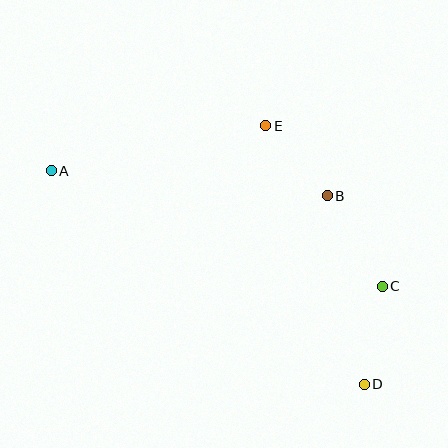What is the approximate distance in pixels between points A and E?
The distance between A and E is approximately 219 pixels.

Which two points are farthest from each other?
Points A and D are farthest from each other.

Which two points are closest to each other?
Points B and E are closest to each other.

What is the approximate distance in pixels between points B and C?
The distance between B and C is approximately 106 pixels.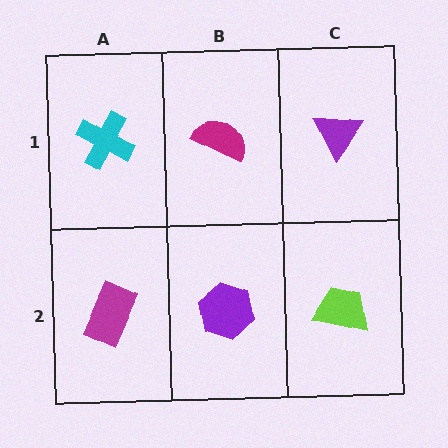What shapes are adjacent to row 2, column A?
A cyan cross (row 1, column A), a purple hexagon (row 2, column B).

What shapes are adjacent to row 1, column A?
A magenta rectangle (row 2, column A), a magenta semicircle (row 1, column B).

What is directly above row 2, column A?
A cyan cross.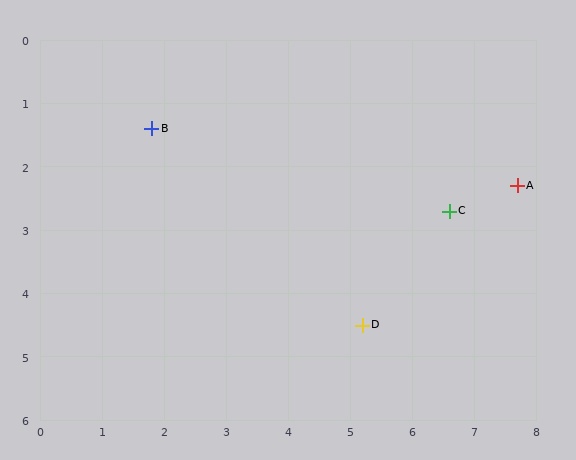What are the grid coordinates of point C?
Point C is at approximately (6.6, 2.7).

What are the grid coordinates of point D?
Point D is at approximately (5.2, 4.5).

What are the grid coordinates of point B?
Point B is at approximately (1.8, 1.4).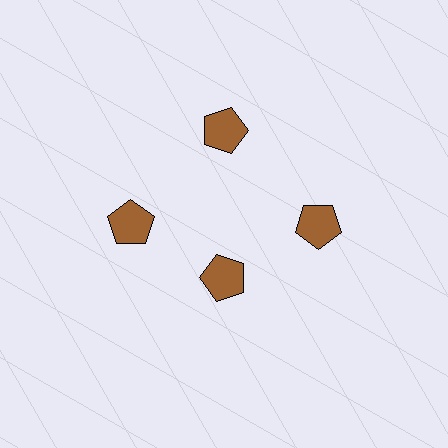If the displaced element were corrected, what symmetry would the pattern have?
It would have 4-fold rotational symmetry — the pattern would map onto itself every 90 degrees.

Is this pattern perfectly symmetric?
No. The 4 brown pentagons are arranged in a ring, but one element near the 6 o'clock position is pulled inward toward the center, breaking the 4-fold rotational symmetry.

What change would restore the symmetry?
The symmetry would be restored by moving it outward, back onto the ring so that all 4 pentagons sit at equal angles and equal distance from the center.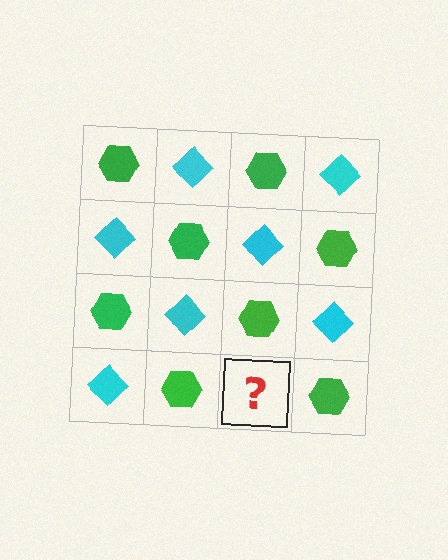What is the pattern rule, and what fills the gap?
The rule is that it alternates green hexagon and cyan diamond in a checkerboard pattern. The gap should be filled with a cyan diamond.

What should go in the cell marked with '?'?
The missing cell should contain a cyan diamond.